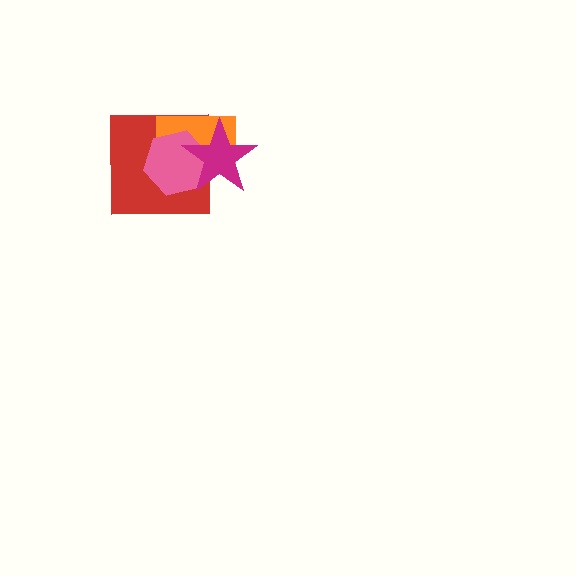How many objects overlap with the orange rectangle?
3 objects overlap with the orange rectangle.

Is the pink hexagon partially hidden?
Yes, it is partially covered by another shape.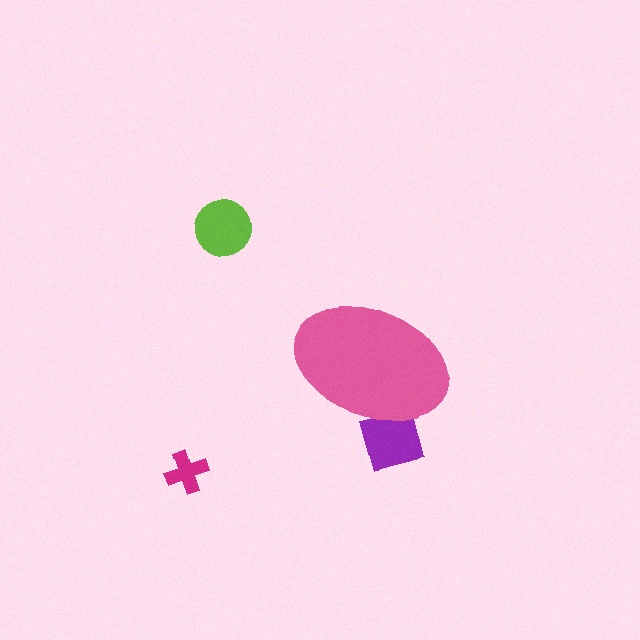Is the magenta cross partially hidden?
No, the magenta cross is fully visible.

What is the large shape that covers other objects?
A pink ellipse.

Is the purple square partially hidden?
Yes, the purple square is partially hidden behind the pink ellipse.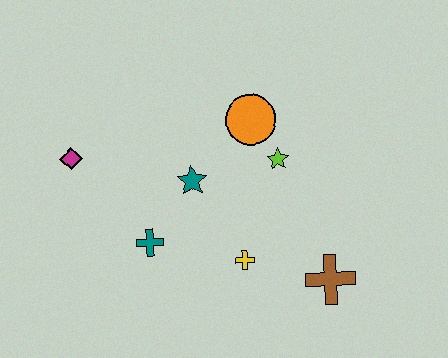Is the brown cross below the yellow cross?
Yes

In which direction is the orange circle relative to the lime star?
The orange circle is above the lime star.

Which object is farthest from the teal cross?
The brown cross is farthest from the teal cross.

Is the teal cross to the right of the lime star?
No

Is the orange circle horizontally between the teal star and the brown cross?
Yes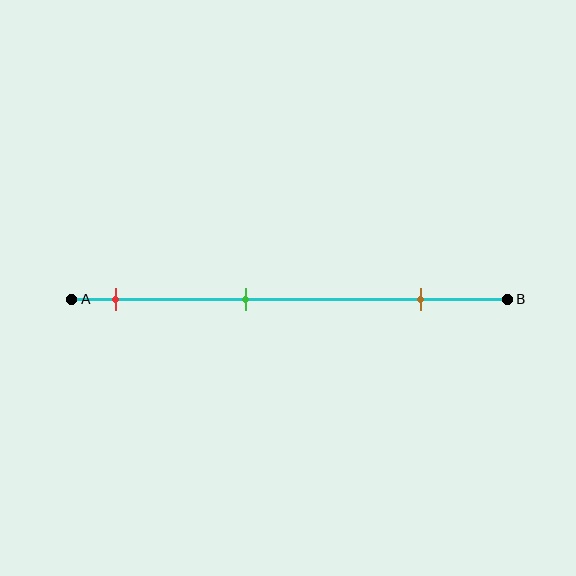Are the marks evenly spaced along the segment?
Yes, the marks are approximately evenly spaced.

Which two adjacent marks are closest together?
The red and green marks are the closest adjacent pair.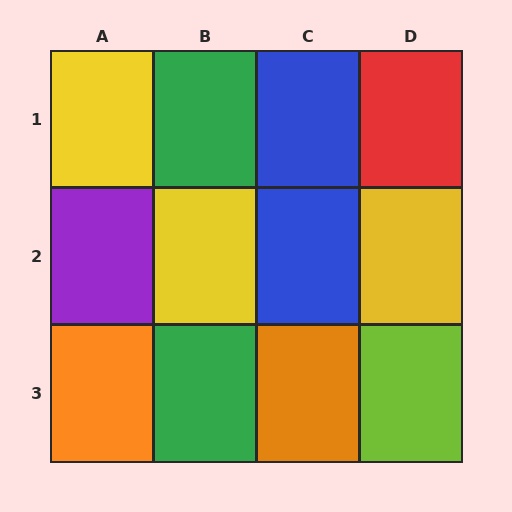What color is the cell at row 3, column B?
Green.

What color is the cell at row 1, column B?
Green.